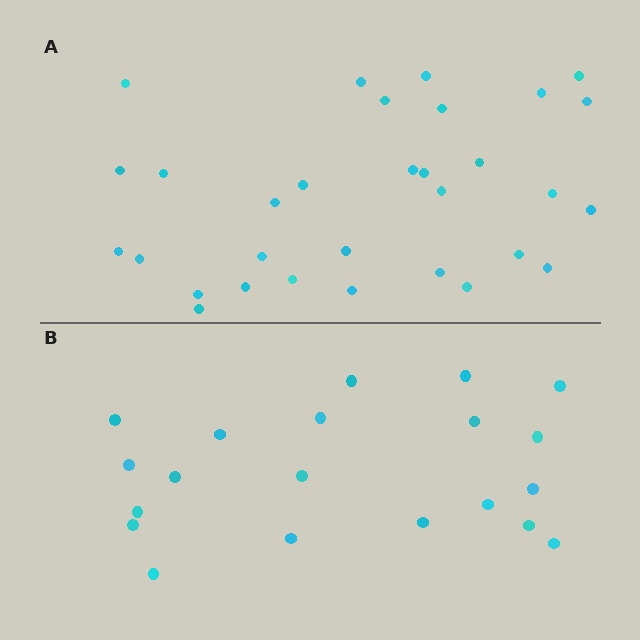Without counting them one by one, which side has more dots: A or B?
Region A (the top region) has more dots.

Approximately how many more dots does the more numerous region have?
Region A has roughly 12 or so more dots than region B.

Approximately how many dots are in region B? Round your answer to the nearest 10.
About 20 dots.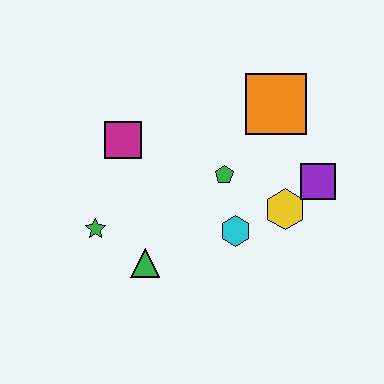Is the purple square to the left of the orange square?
No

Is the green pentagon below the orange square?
Yes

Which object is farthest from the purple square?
The green star is farthest from the purple square.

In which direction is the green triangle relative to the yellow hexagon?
The green triangle is to the left of the yellow hexagon.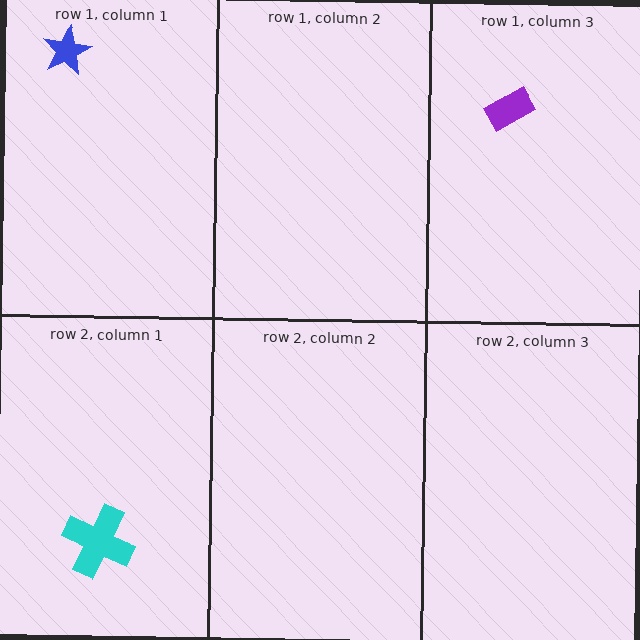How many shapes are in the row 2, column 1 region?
1.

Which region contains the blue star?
The row 1, column 1 region.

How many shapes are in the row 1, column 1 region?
1.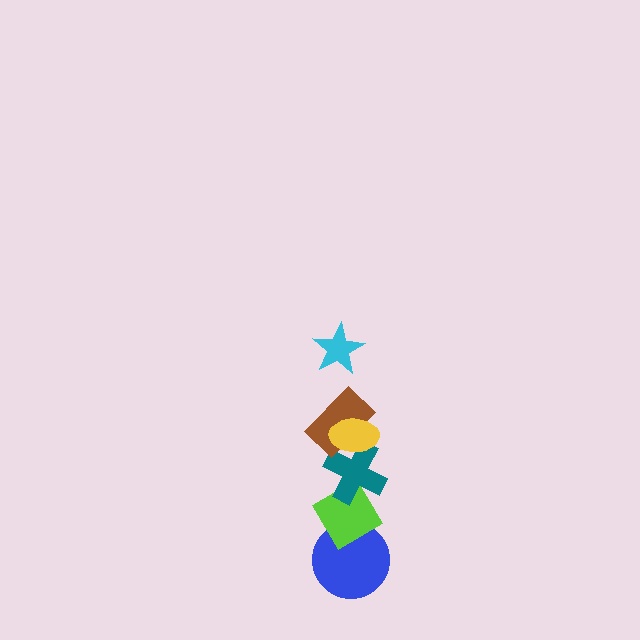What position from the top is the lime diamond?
The lime diamond is 5th from the top.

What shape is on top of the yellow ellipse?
The cyan star is on top of the yellow ellipse.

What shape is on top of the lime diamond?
The teal cross is on top of the lime diamond.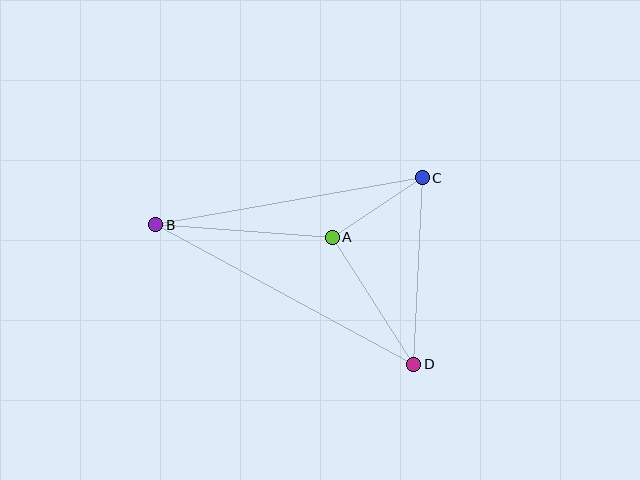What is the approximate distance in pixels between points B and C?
The distance between B and C is approximately 271 pixels.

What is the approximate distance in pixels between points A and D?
The distance between A and D is approximately 151 pixels.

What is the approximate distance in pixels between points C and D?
The distance between C and D is approximately 187 pixels.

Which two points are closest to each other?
Points A and C are closest to each other.